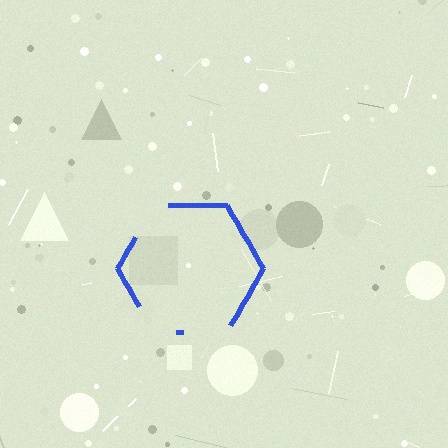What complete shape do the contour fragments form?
The contour fragments form a hexagon.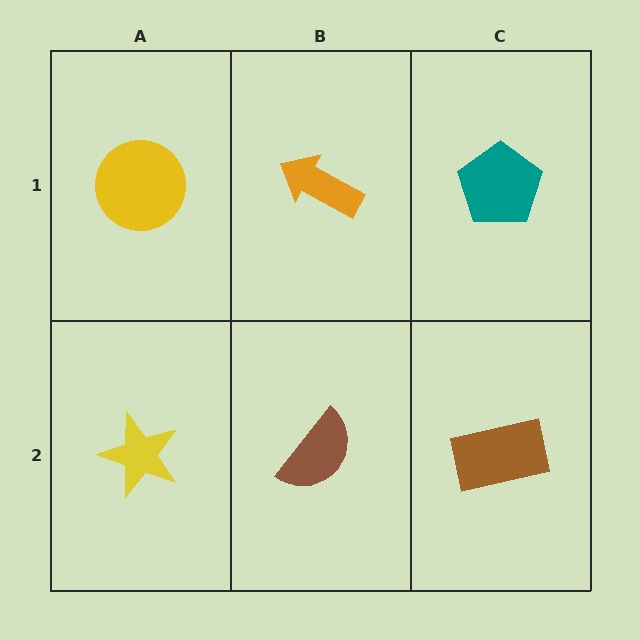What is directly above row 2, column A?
A yellow circle.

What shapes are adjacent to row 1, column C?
A brown rectangle (row 2, column C), an orange arrow (row 1, column B).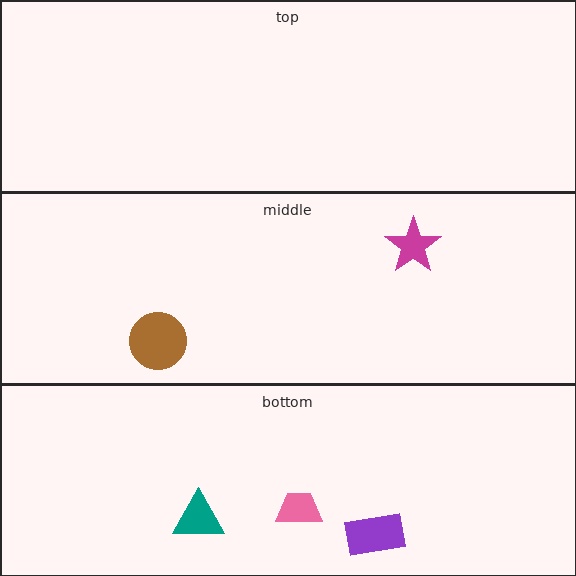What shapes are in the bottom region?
The teal triangle, the purple rectangle, the pink trapezoid.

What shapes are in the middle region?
The magenta star, the brown circle.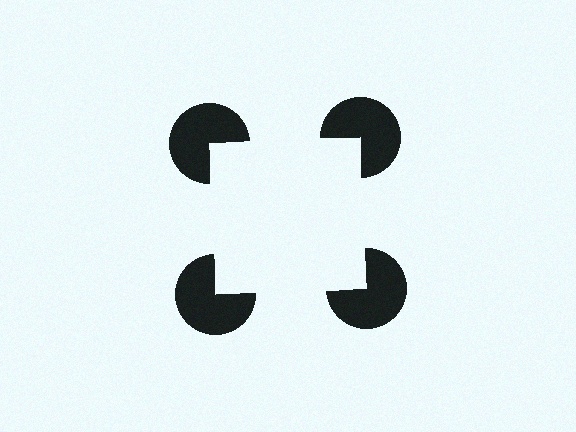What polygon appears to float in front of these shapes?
An illusory square — its edges are inferred from the aligned wedge cuts in the pac-man discs, not physically drawn.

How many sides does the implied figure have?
4 sides.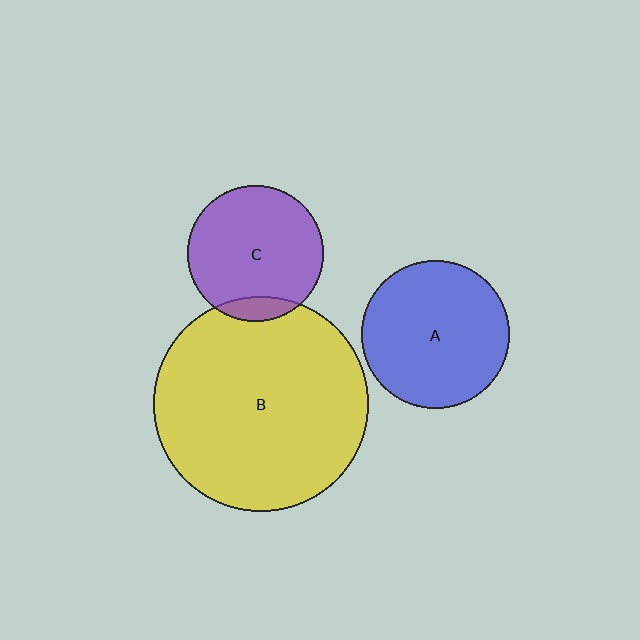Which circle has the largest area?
Circle B (yellow).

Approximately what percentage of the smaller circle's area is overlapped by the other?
Approximately 10%.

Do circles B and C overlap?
Yes.